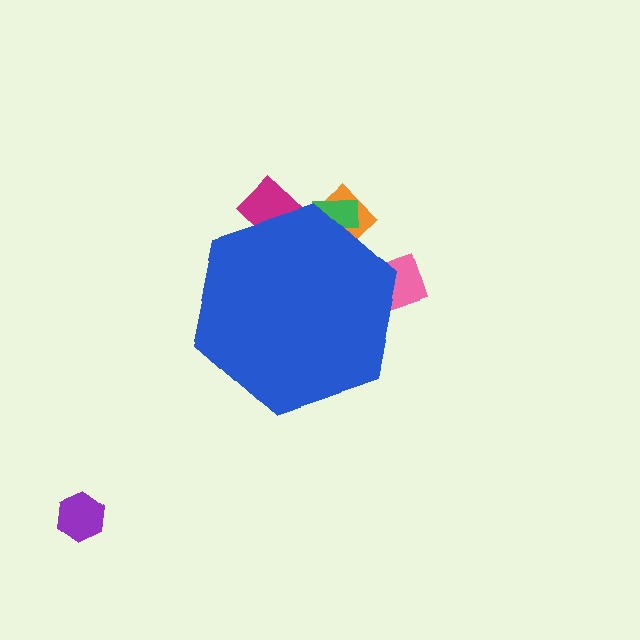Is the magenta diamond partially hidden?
Yes, the magenta diamond is partially hidden behind the blue hexagon.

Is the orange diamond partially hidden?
Yes, the orange diamond is partially hidden behind the blue hexagon.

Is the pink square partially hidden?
Yes, the pink square is partially hidden behind the blue hexagon.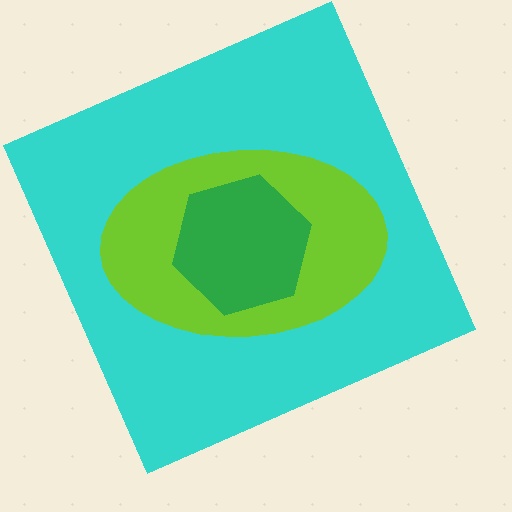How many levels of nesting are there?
3.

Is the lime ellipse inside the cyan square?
Yes.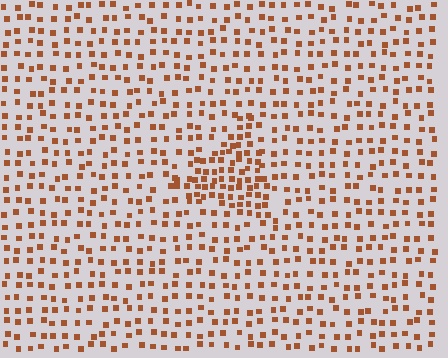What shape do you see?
I see a triangle.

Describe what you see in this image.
The image contains small brown elements arranged at two different densities. A triangle-shaped region is visible where the elements are more densely packed than the surrounding area.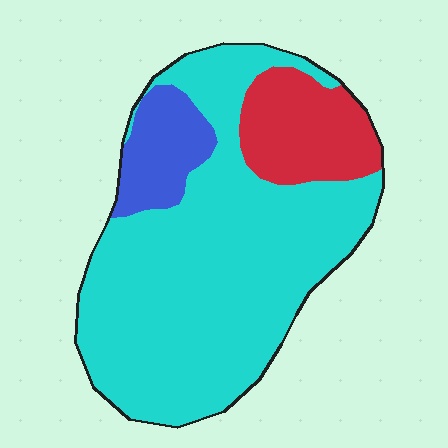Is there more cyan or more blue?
Cyan.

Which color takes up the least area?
Blue, at roughly 10%.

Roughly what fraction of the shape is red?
Red takes up about one sixth (1/6) of the shape.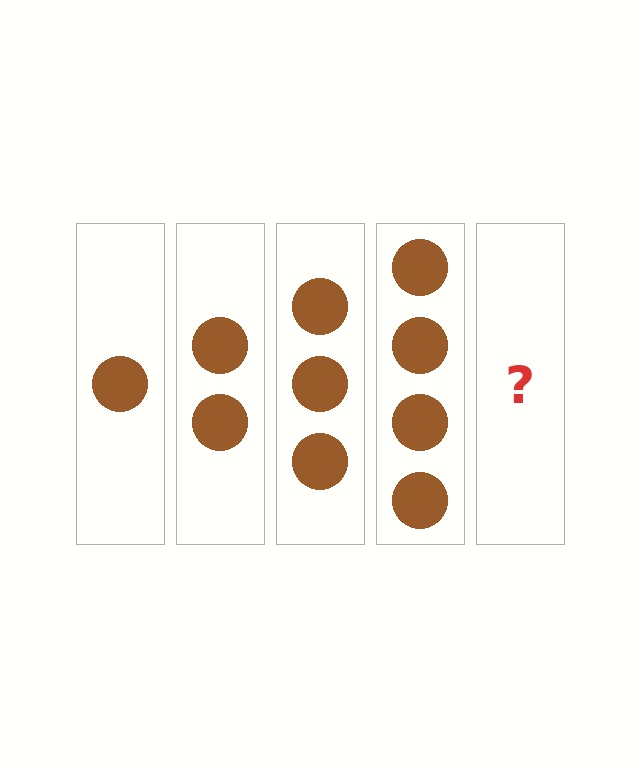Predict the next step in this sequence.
The next step is 5 circles.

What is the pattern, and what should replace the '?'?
The pattern is that each step adds one more circle. The '?' should be 5 circles.